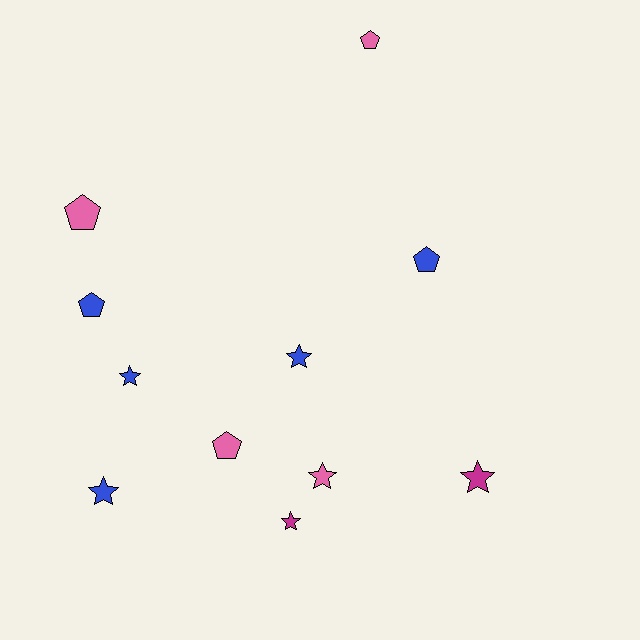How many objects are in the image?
There are 11 objects.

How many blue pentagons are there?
There are 2 blue pentagons.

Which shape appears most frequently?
Star, with 6 objects.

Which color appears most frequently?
Blue, with 5 objects.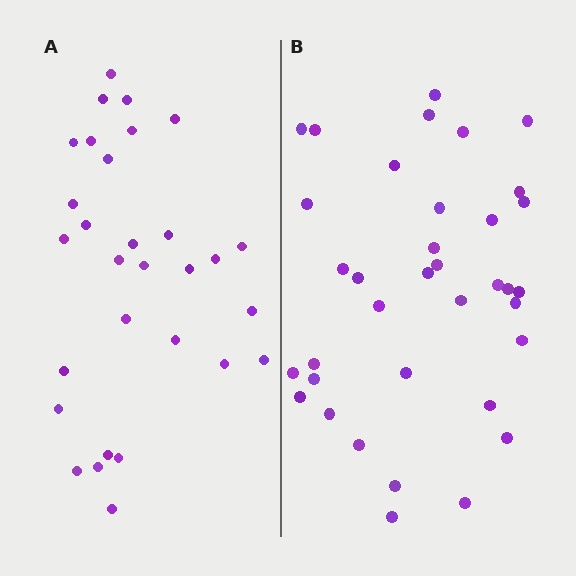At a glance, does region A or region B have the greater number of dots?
Region B (the right region) has more dots.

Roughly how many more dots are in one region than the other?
Region B has about 6 more dots than region A.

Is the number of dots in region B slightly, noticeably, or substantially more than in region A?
Region B has only slightly more — the two regions are fairly close. The ratio is roughly 1.2 to 1.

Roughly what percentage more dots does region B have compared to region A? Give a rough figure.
About 20% more.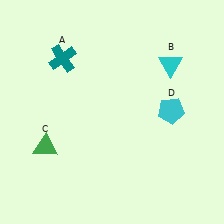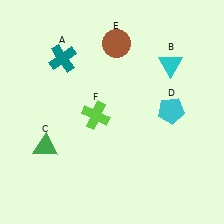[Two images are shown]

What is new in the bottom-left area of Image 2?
A lime cross (F) was added in the bottom-left area of Image 2.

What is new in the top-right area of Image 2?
A brown circle (E) was added in the top-right area of Image 2.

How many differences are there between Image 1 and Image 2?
There are 2 differences between the two images.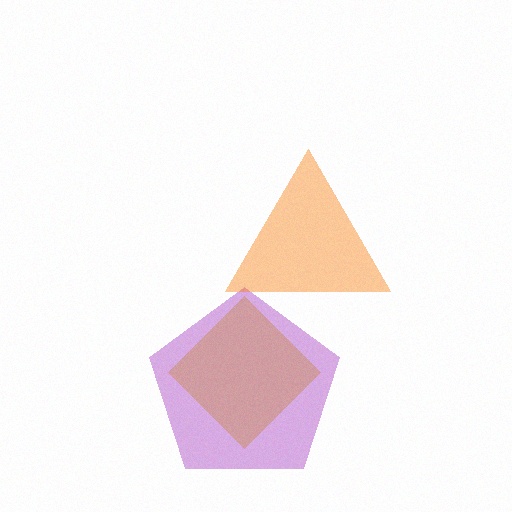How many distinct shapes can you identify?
There are 3 distinct shapes: a yellow diamond, a purple pentagon, an orange triangle.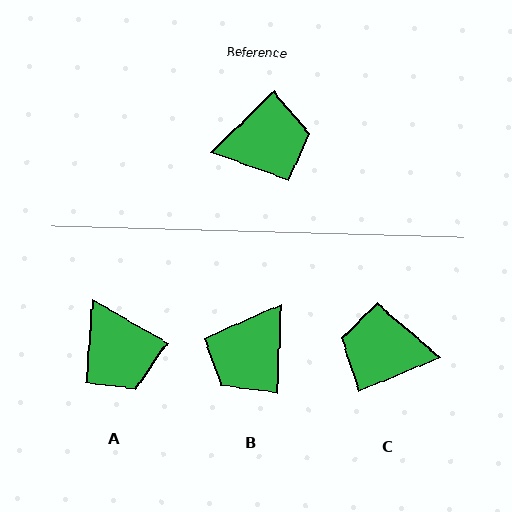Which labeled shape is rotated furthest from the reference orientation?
C, about 159 degrees away.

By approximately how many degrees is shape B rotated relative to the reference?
Approximately 137 degrees clockwise.